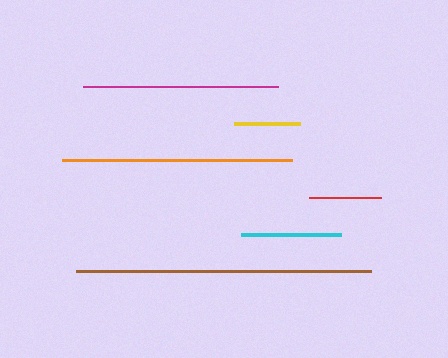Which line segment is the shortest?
The yellow line is the shortest at approximately 66 pixels.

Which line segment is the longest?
The brown line is the longest at approximately 294 pixels.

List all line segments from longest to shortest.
From longest to shortest: brown, orange, magenta, cyan, red, yellow.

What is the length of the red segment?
The red segment is approximately 71 pixels long.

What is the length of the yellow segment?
The yellow segment is approximately 66 pixels long.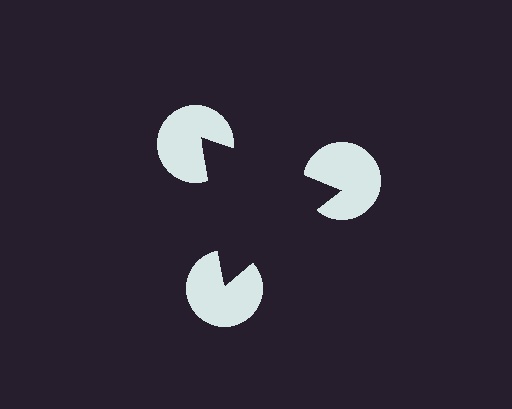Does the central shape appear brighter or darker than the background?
It typically appears slightly darker than the background, even though no actual brightness change is drawn.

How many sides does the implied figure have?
3 sides.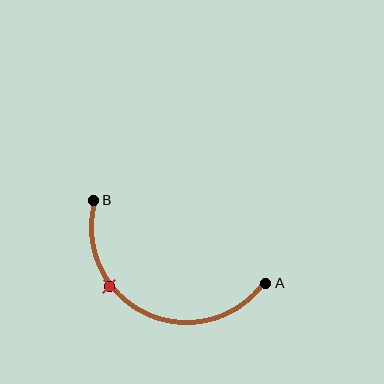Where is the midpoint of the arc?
The arc midpoint is the point on the curve farthest from the straight line joining A and B. It sits below that line.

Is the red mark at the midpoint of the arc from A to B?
No. The red mark lies on the arc but is closer to endpoint B. The arc midpoint would be at the point on the curve equidistant along the arc from both A and B.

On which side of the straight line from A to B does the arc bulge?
The arc bulges below the straight line connecting A and B.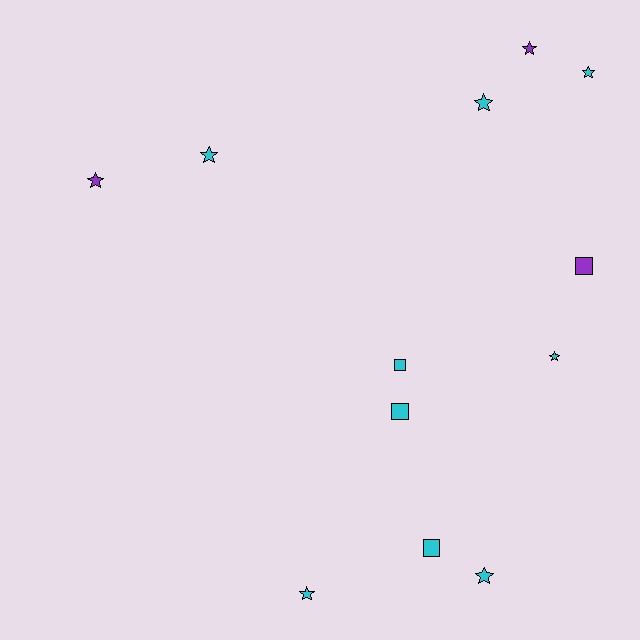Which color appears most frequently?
Cyan, with 9 objects.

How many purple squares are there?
There is 1 purple square.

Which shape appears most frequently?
Star, with 8 objects.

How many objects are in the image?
There are 12 objects.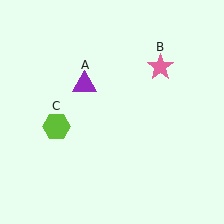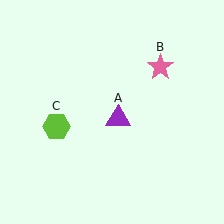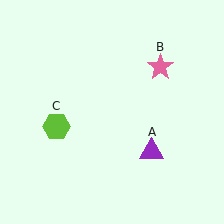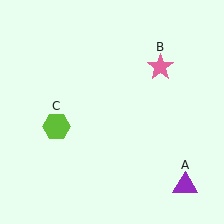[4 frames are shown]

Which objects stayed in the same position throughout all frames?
Pink star (object B) and lime hexagon (object C) remained stationary.